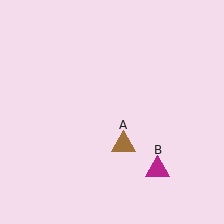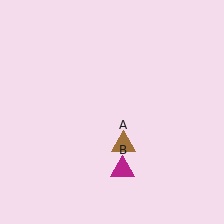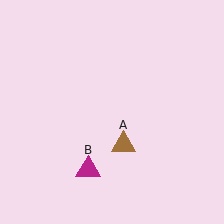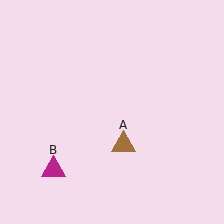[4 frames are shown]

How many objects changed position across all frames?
1 object changed position: magenta triangle (object B).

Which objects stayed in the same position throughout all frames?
Brown triangle (object A) remained stationary.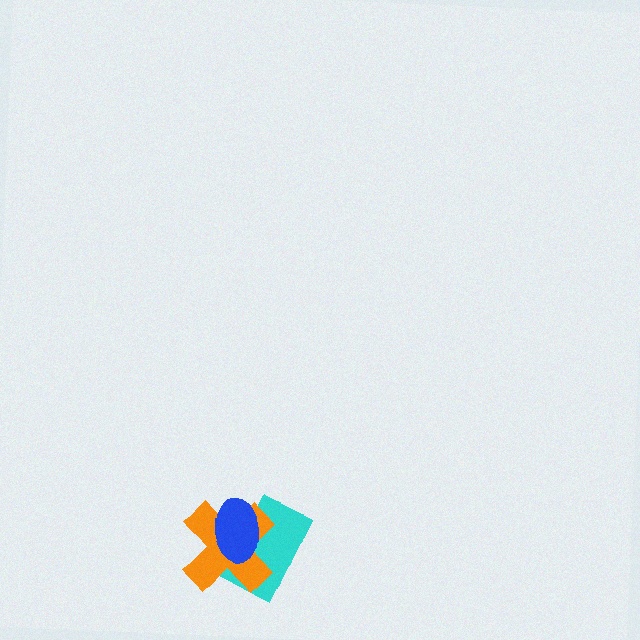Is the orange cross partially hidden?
Yes, it is partially covered by another shape.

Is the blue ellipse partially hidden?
No, no other shape covers it.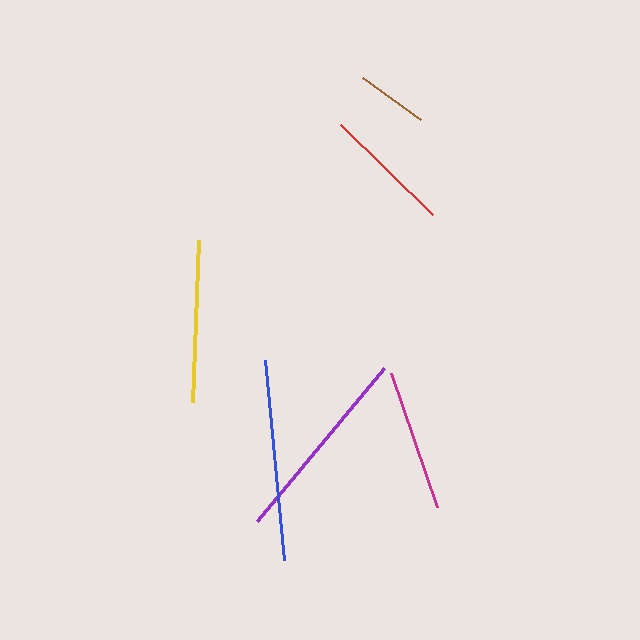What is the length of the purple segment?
The purple segment is approximately 198 pixels long.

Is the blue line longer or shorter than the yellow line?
The blue line is longer than the yellow line.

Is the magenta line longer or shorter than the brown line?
The magenta line is longer than the brown line.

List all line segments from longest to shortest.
From longest to shortest: blue, purple, yellow, magenta, red, brown.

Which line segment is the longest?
The blue line is the longest at approximately 201 pixels.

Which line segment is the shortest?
The brown line is the shortest at approximately 72 pixels.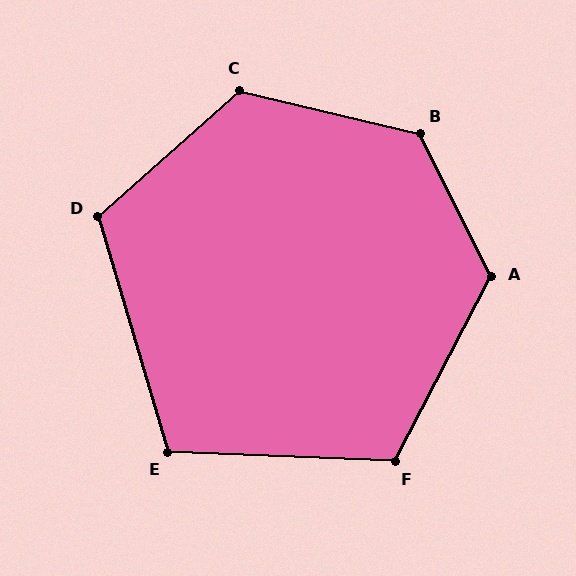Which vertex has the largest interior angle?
B, at approximately 130 degrees.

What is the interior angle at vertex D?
Approximately 115 degrees (obtuse).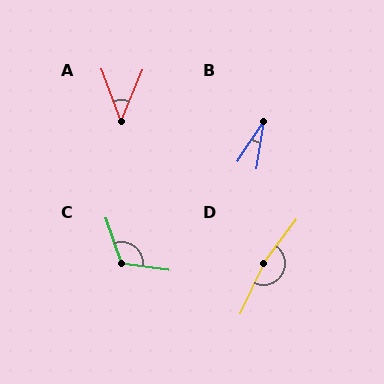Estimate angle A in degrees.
Approximately 43 degrees.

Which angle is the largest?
D, at approximately 167 degrees.